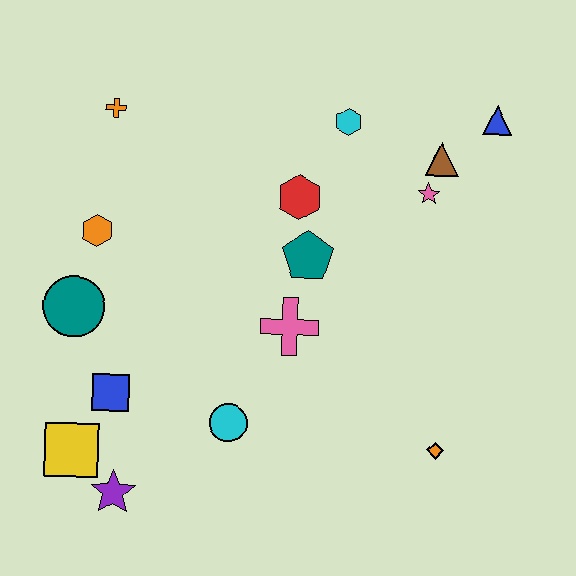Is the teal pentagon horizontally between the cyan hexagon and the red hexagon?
Yes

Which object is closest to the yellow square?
The purple star is closest to the yellow square.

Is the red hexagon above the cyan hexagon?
No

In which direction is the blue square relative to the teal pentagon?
The blue square is to the left of the teal pentagon.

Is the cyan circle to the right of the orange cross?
Yes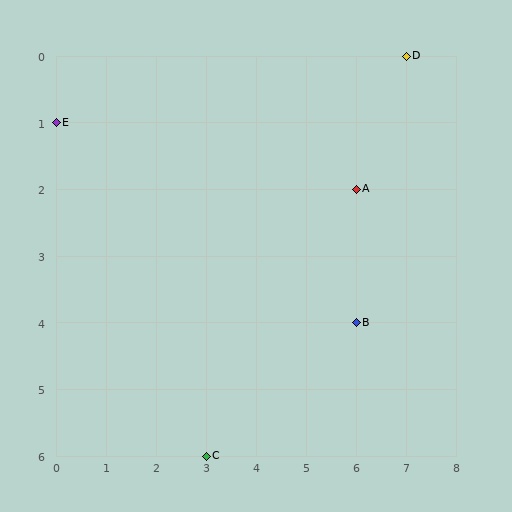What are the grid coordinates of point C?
Point C is at grid coordinates (3, 6).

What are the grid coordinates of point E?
Point E is at grid coordinates (0, 1).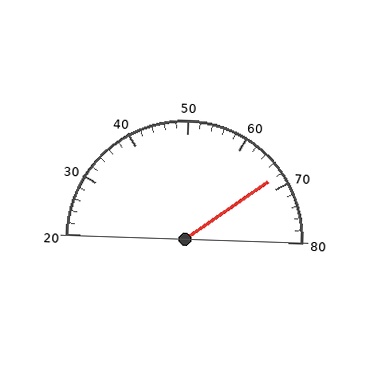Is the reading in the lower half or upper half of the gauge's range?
The reading is in the upper half of the range (20 to 80).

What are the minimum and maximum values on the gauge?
The gauge ranges from 20 to 80.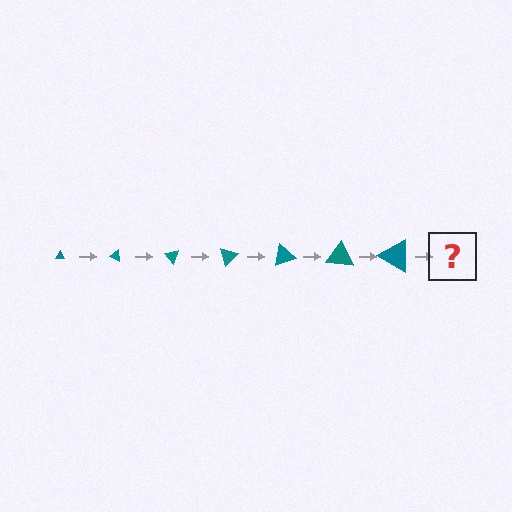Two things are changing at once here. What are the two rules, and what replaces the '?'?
The two rules are that the triangle grows larger each step and it rotates 25 degrees each step. The '?' should be a triangle, larger than the previous one and rotated 175 degrees from the start.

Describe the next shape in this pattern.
It should be a triangle, larger than the previous one and rotated 175 degrees from the start.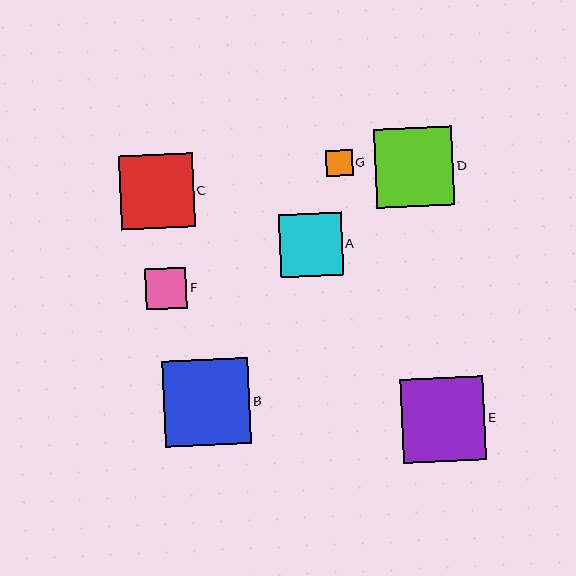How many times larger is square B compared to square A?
Square B is approximately 1.4 times the size of square A.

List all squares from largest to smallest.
From largest to smallest: B, E, D, C, A, F, G.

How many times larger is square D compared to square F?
Square D is approximately 1.9 times the size of square F.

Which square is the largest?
Square B is the largest with a size of approximately 86 pixels.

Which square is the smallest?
Square G is the smallest with a size of approximately 27 pixels.